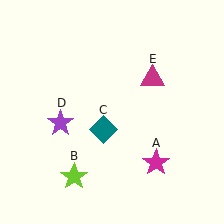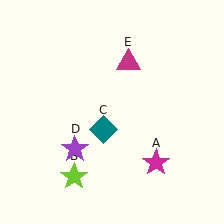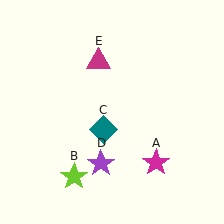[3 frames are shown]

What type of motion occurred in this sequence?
The purple star (object D), magenta triangle (object E) rotated counterclockwise around the center of the scene.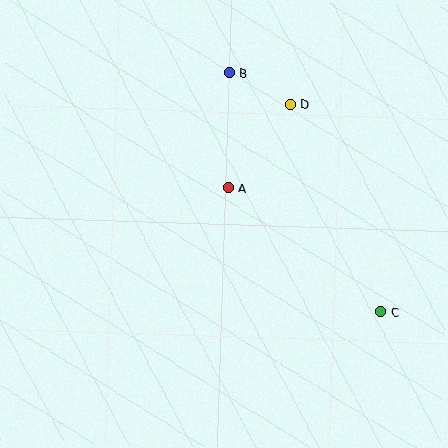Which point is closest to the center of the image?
Point A at (229, 188) is closest to the center.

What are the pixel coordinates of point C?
Point C is at (381, 312).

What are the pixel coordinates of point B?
Point B is at (229, 73).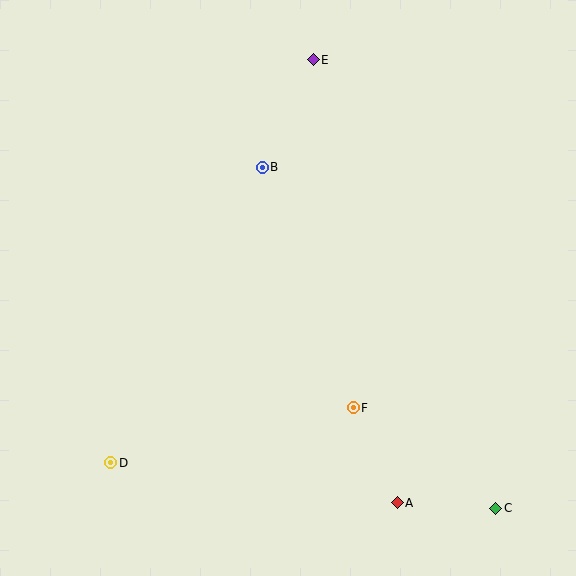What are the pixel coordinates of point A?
Point A is at (397, 503).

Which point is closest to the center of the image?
Point B at (262, 167) is closest to the center.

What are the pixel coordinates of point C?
Point C is at (496, 508).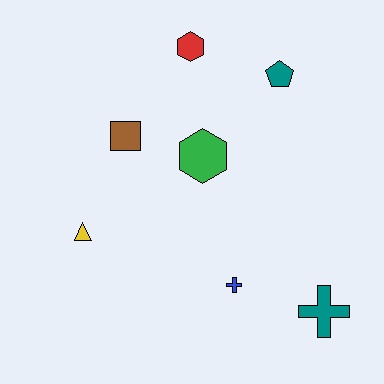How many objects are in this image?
There are 7 objects.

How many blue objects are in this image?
There is 1 blue object.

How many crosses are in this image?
There are 2 crosses.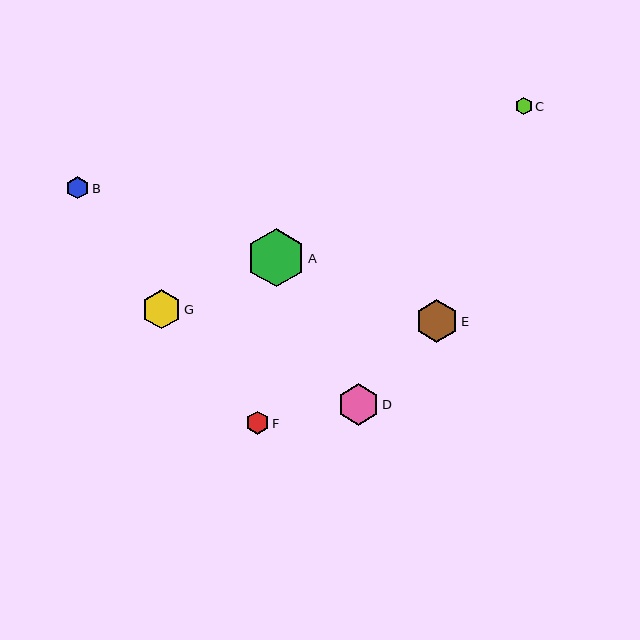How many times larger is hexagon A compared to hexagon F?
Hexagon A is approximately 2.5 times the size of hexagon F.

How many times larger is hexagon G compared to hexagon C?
Hexagon G is approximately 2.2 times the size of hexagon C.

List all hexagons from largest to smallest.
From largest to smallest: A, E, D, G, F, B, C.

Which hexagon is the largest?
Hexagon A is the largest with a size of approximately 58 pixels.